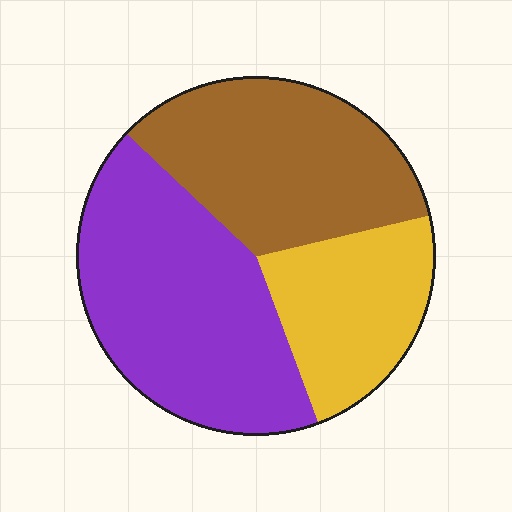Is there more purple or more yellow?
Purple.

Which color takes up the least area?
Yellow, at roughly 25%.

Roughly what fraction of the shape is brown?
Brown covers about 35% of the shape.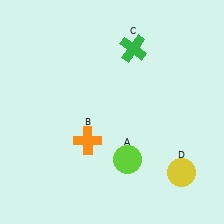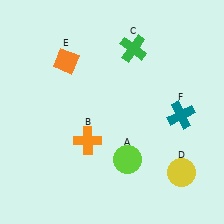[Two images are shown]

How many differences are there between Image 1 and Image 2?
There are 2 differences between the two images.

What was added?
An orange diamond (E), a teal cross (F) were added in Image 2.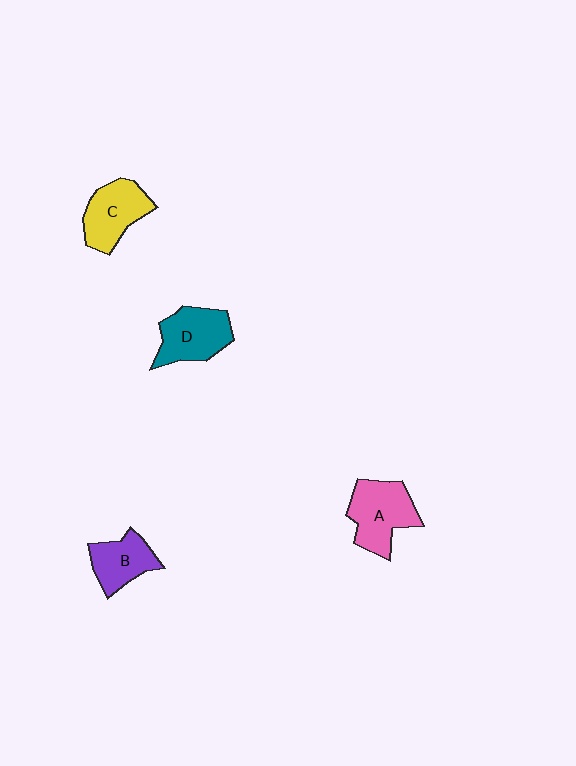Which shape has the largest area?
Shape A (pink).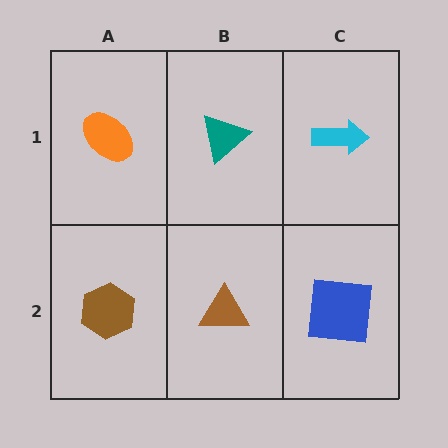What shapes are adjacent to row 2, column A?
An orange ellipse (row 1, column A), a brown triangle (row 2, column B).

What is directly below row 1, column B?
A brown triangle.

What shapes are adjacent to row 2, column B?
A teal triangle (row 1, column B), a brown hexagon (row 2, column A), a blue square (row 2, column C).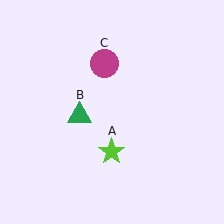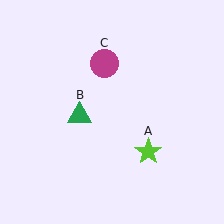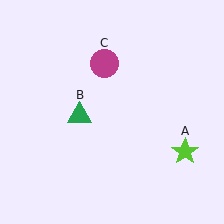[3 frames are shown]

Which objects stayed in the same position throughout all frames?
Green triangle (object B) and magenta circle (object C) remained stationary.